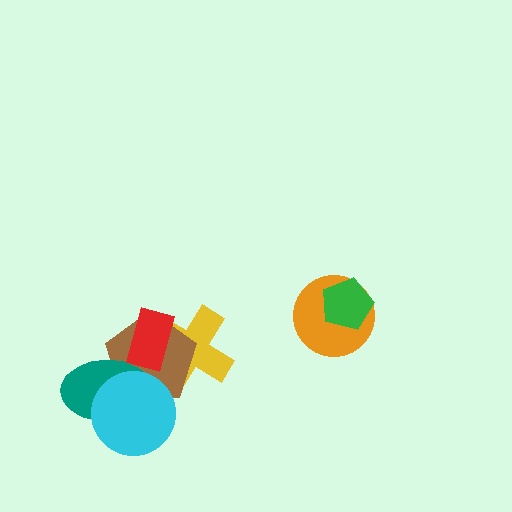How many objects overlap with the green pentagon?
1 object overlaps with the green pentagon.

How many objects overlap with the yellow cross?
2 objects overlap with the yellow cross.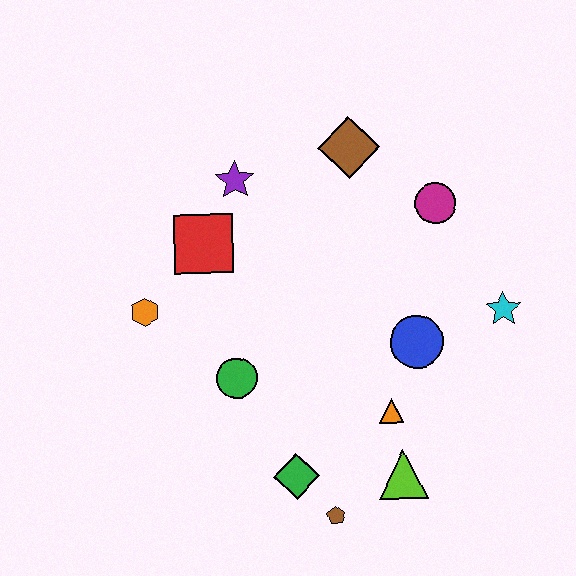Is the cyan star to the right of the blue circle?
Yes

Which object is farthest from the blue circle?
The orange hexagon is farthest from the blue circle.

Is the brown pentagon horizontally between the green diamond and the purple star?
No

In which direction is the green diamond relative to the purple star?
The green diamond is below the purple star.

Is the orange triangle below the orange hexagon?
Yes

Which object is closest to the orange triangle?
The lime triangle is closest to the orange triangle.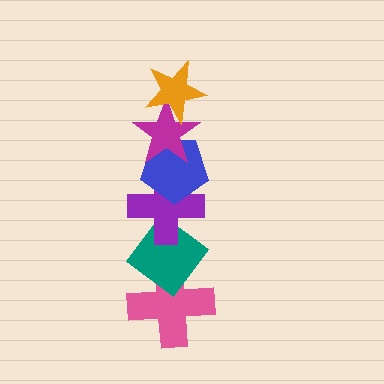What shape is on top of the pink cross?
The teal diamond is on top of the pink cross.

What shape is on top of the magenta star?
The orange star is on top of the magenta star.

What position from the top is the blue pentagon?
The blue pentagon is 3rd from the top.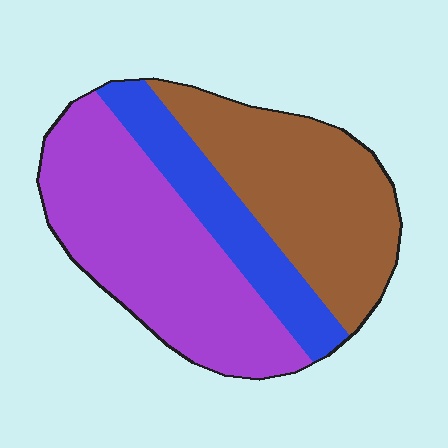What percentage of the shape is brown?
Brown takes up about three eighths (3/8) of the shape.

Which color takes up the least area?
Blue, at roughly 20%.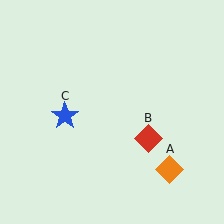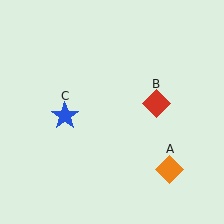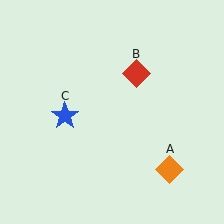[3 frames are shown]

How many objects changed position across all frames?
1 object changed position: red diamond (object B).